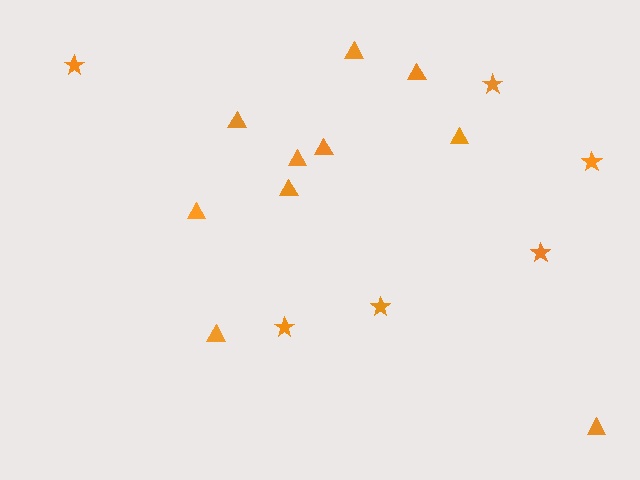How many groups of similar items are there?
There are 2 groups: one group of triangles (10) and one group of stars (6).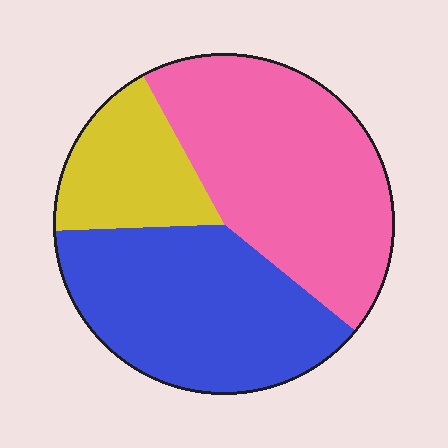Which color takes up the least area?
Yellow, at roughly 20%.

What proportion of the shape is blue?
Blue takes up about three eighths (3/8) of the shape.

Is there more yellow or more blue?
Blue.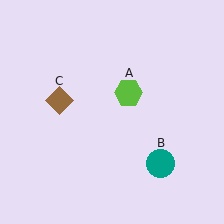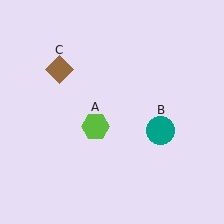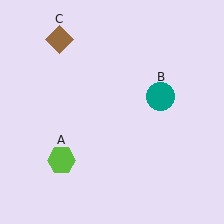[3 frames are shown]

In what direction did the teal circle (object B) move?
The teal circle (object B) moved up.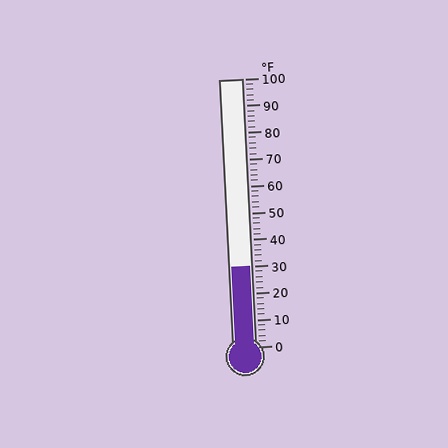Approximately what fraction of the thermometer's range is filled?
The thermometer is filled to approximately 30% of its range.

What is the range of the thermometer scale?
The thermometer scale ranges from 0°F to 100°F.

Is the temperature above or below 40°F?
The temperature is below 40°F.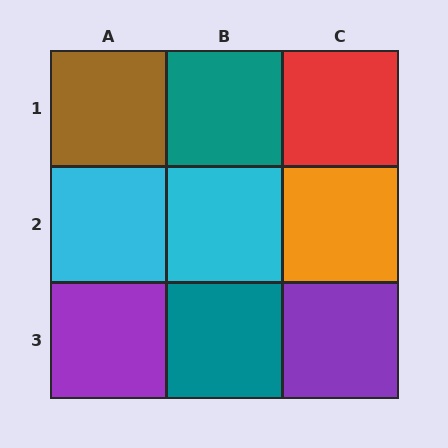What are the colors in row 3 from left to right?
Purple, teal, purple.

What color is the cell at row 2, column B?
Cyan.